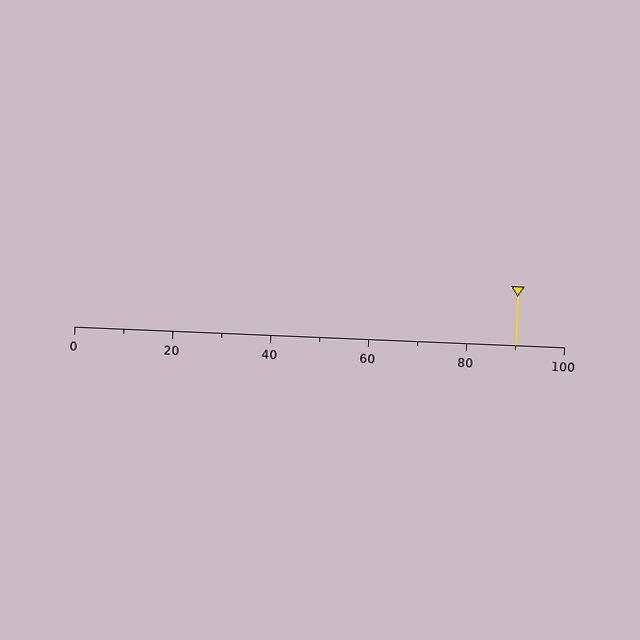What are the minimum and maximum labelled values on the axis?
The axis runs from 0 to 100.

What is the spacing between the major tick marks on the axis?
The major ticks are spaced 20 apart.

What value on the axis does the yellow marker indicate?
The marker indicates approximately 90.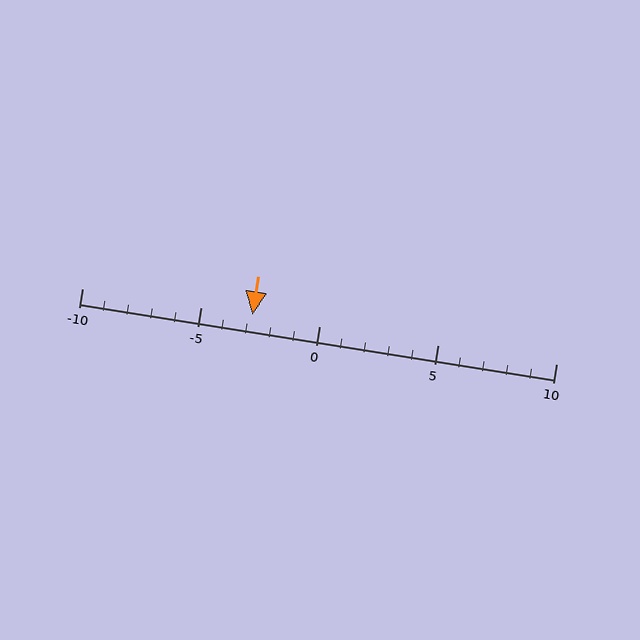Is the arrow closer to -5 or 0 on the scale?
The arrow is closer to -5.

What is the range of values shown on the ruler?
The ruler shows values from -10 to 10.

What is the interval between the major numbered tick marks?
The major tick marks are spaced 5 units apart.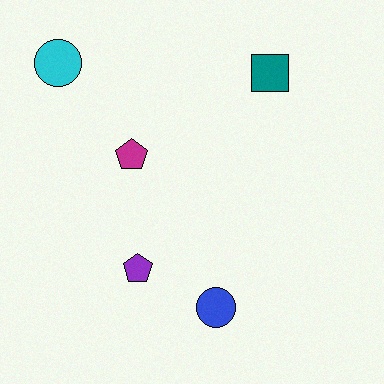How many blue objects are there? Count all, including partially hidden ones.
There is 1 blue object.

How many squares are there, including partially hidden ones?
There is 1 square.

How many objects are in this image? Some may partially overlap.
There are 5 objects.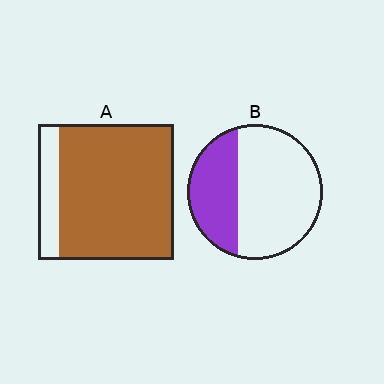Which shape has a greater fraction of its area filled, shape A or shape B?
Shape A.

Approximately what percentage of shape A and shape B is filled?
A is approximately 85% and B is approximately 35%.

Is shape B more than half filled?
No.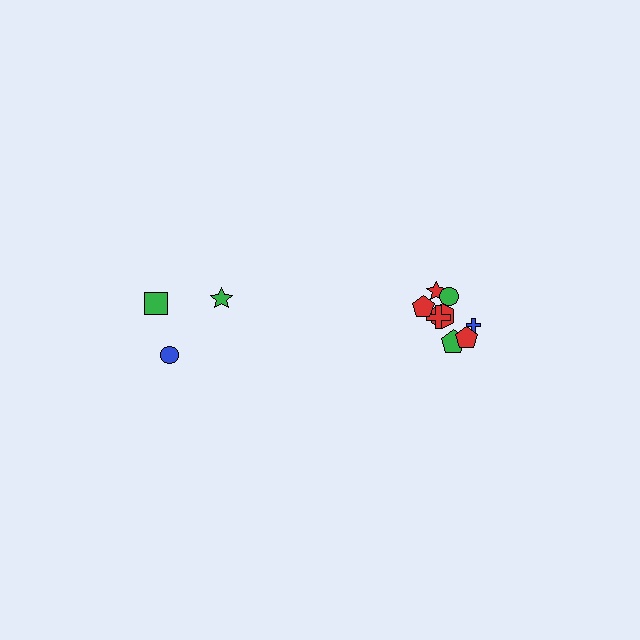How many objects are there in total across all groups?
There are 11 objects.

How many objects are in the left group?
There are 3 objects.